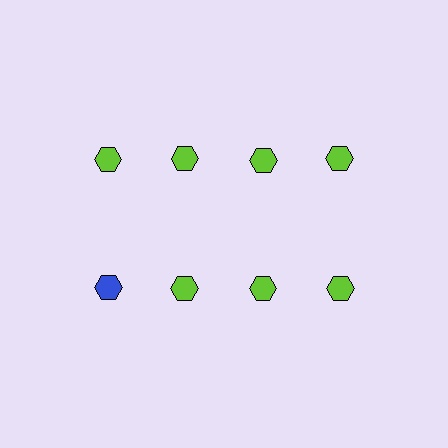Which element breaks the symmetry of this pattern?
The blue hexagon in the second row, leftmost column breaks the symmetry. All other shapes are lime hexagons.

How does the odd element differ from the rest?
It has a different color: blue instead of lime.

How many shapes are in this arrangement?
There are 8 shapes arranged in a grid pattern.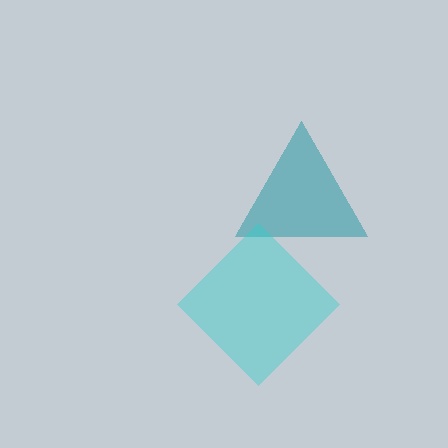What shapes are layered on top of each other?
The layered shapes are: a teal triangle, a cyan diamond.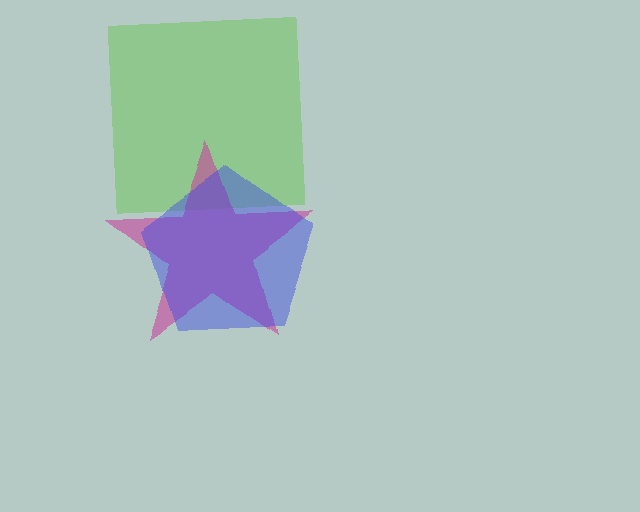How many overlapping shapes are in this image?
There are 3 overlapping shapes in the image.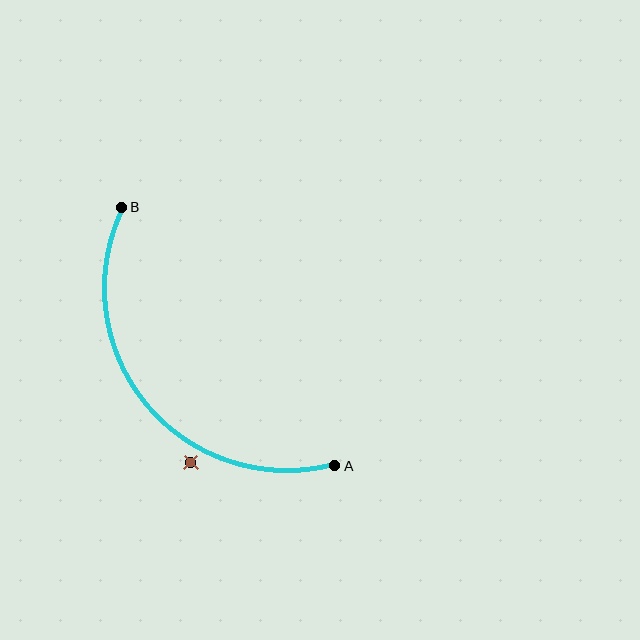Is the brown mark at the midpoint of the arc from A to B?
No — the brown mark does not lie on the arc at all. It sits slightly outside the curve.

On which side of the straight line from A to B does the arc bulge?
The arc bulges below and to the left of the straight line connecting A and B.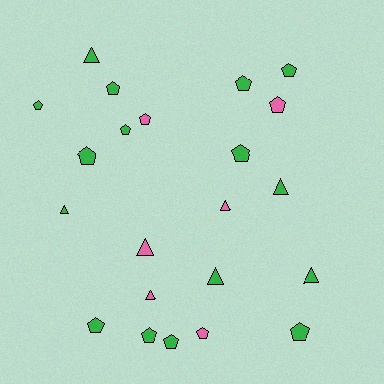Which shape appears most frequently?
Pentagon, with 14 objects.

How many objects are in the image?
There are 22 objects.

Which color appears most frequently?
Green, with 16 objects.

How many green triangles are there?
There are 5 green triangles.